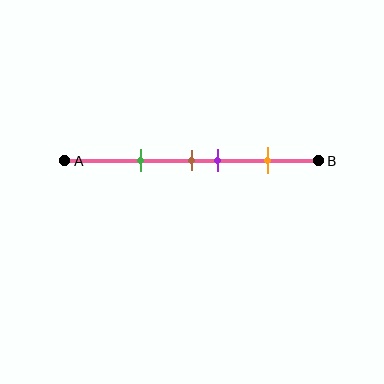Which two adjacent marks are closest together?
The brown and purple marks are the closest adjacent pair.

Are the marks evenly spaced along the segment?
No, the marks are not evenly spaced.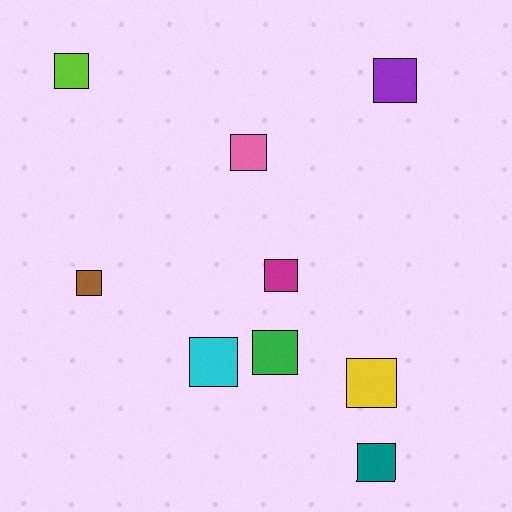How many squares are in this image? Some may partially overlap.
There are 9 squares.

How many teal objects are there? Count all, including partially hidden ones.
There is 1 teal object.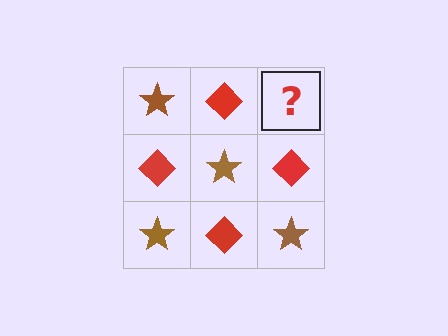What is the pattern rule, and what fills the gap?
The rule is that it alternates brown star and red diamond in a checkerboard pattern. The gap should be filled with a brown star.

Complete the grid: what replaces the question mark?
The question mark should be replaced with a brown star.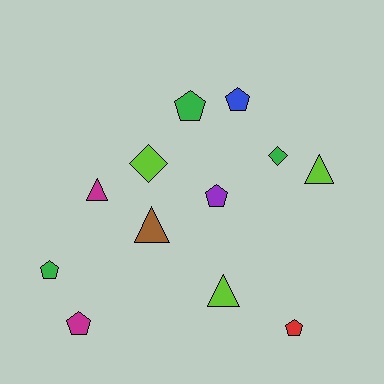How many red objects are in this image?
There is 1 red object.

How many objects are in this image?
There are 12 objects.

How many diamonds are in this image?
There are 2 diamonds.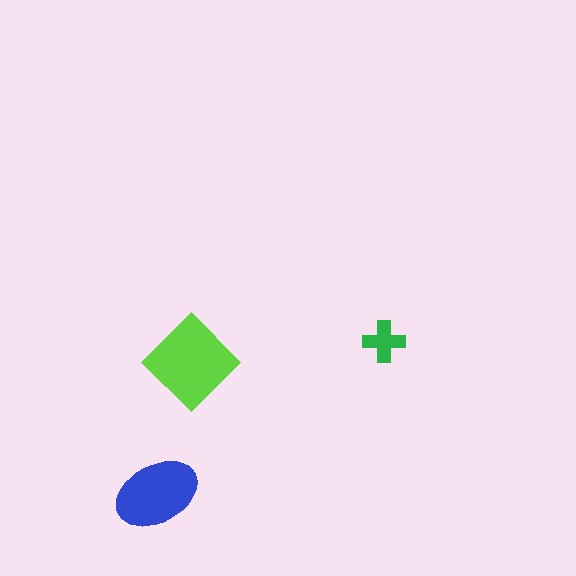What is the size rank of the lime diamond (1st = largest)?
1st.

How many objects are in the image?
There are 3 objects in the image.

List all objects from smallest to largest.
The green cross, the blue ellipse, the lime diamond.